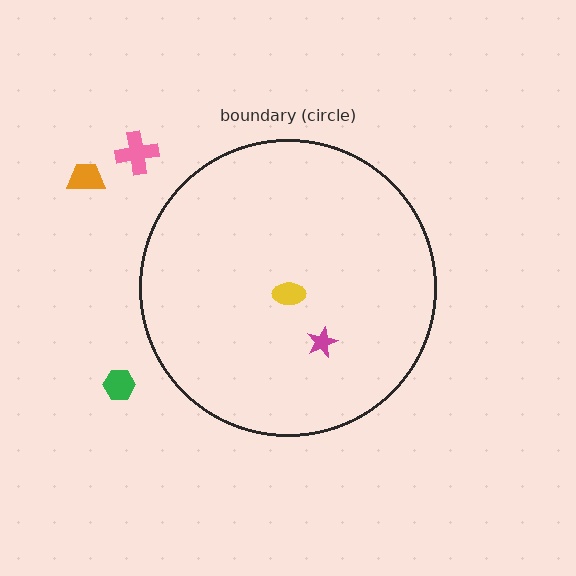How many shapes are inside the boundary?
2 inside, 3 outside.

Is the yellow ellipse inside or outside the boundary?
Inside.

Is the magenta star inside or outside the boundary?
Inside.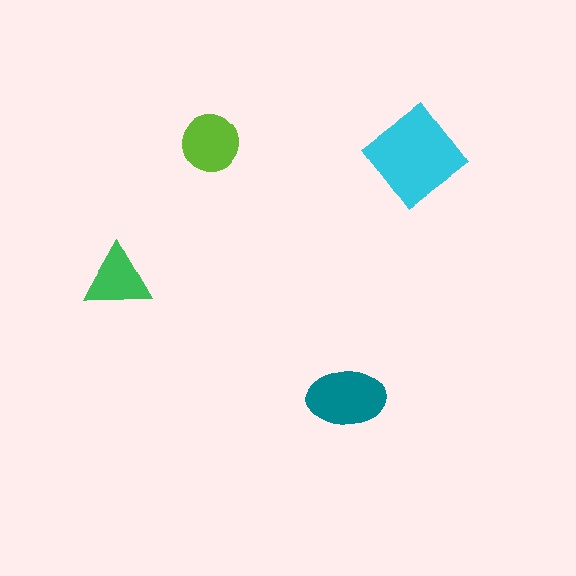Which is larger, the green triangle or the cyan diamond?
The cyan diamond.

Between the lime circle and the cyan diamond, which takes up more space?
The cyan diamond.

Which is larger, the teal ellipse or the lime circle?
The teal ellipse.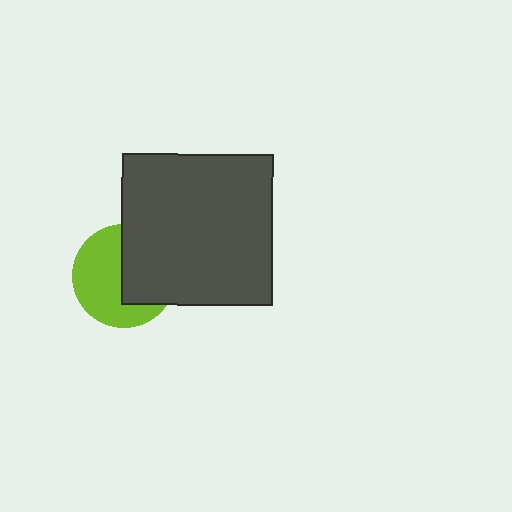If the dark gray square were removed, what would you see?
You would see the complete lime circle.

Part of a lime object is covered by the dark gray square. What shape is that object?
It is a circle.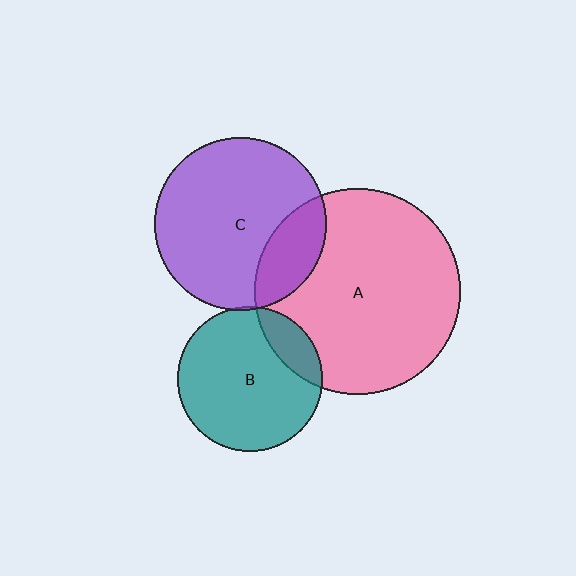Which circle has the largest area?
Circle A (pink).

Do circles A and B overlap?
Yes.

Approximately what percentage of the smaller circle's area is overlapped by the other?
Approximately 15%.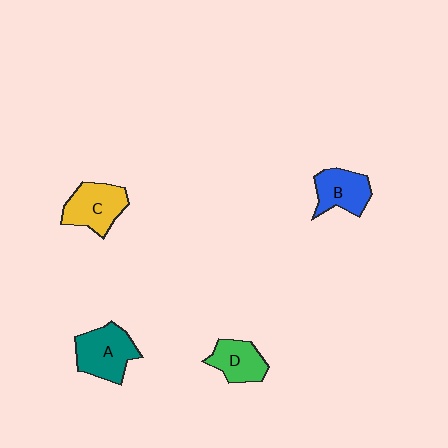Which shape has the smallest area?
Shape D (green).